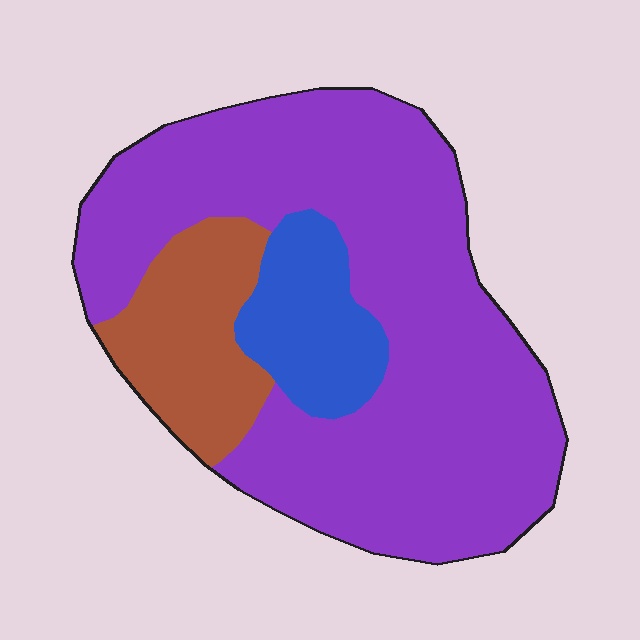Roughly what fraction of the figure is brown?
Brown covers about 15% of the figure.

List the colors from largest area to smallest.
From largest to smallest: purple, brown, blue.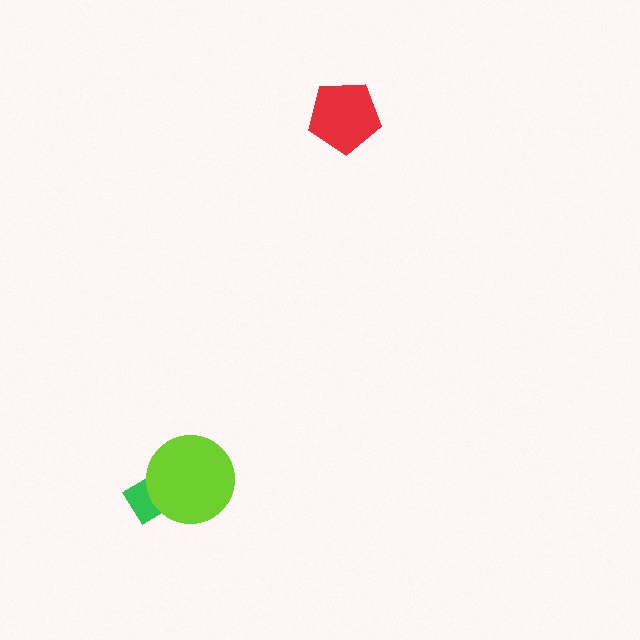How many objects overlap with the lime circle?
1 object overlaps with the lime circle.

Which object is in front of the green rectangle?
The lime circle is in front of the green rectangle.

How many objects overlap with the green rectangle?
1 object overlaps with the green rectangle.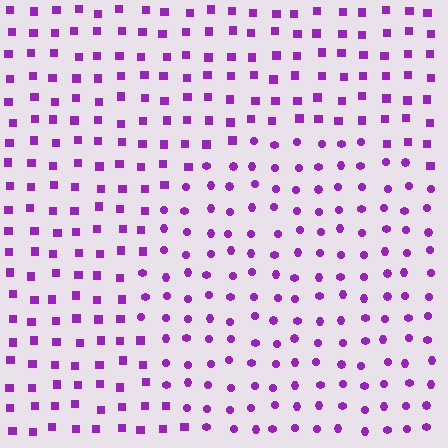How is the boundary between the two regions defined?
The boundary is defined by a change in element shape: circles inside vs. squares outside. All elements share the same color and spacing.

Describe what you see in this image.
The image is filled with small purple elements arranged in a uniform grid. A circle-shaped region contains circles, while the surrounding area contains squares. The boundary is defined purely by the change in element shape.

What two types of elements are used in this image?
The image uses circles inside the circle region and squares outside it.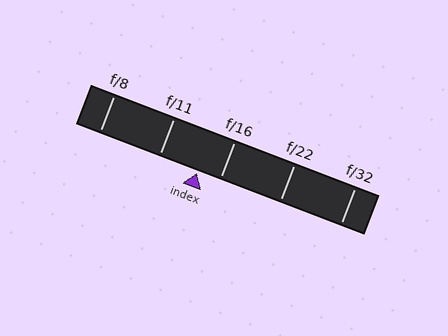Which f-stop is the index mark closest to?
The index mark is closest to f/16.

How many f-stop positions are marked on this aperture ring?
There are 5 f-stop positions marked.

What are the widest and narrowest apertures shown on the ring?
The widest aperture shown is f/8 and the narrowest is f/32.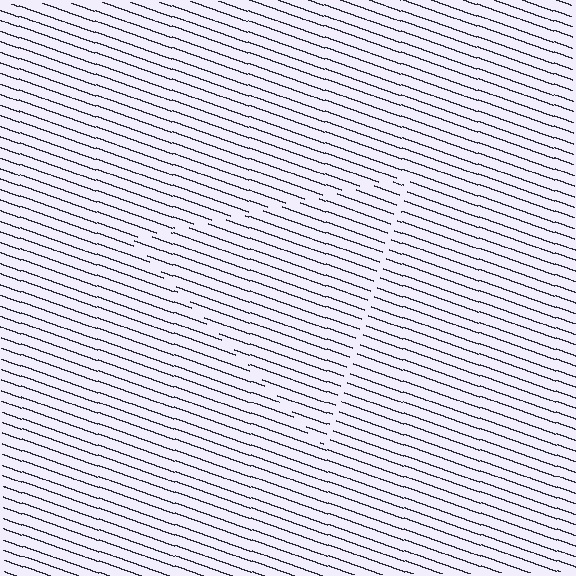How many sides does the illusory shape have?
3 sides — the line-ends trace a triangle.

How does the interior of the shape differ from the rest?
The interior of the shape contains the same grating, shifted by half a period — the contour is defined by the phase discontinuity where line-ends from the inner and outer gratings abut.